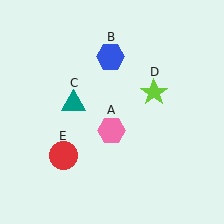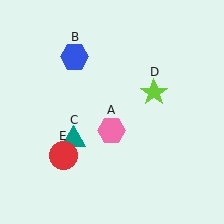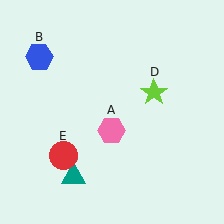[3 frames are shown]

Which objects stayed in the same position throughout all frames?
Pink hexagon (object A) and lime star (object D) and red circle (object E) remained stationary.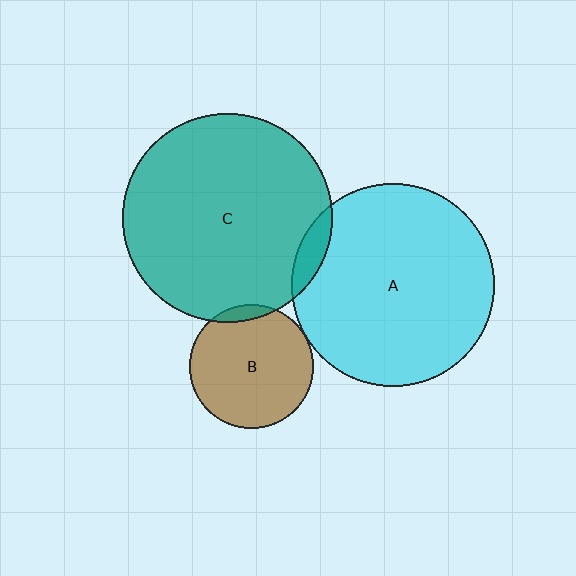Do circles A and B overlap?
Yes.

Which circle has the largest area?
Circle C (teal).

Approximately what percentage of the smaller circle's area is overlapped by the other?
Approximately 5%.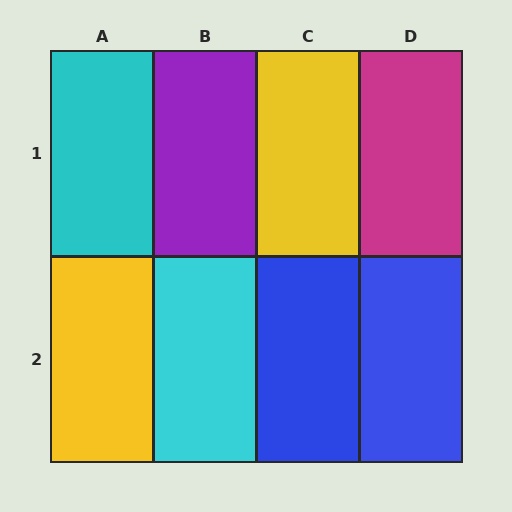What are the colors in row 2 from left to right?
Yellow, cyan, blue, blue.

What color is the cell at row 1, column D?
Magenta.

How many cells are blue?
2 cells are blue.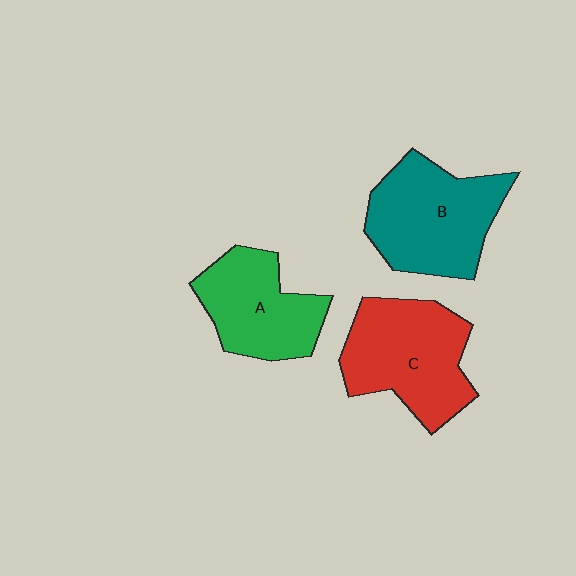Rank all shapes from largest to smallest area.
From largest to smallest: B (teal), C (red), A (green).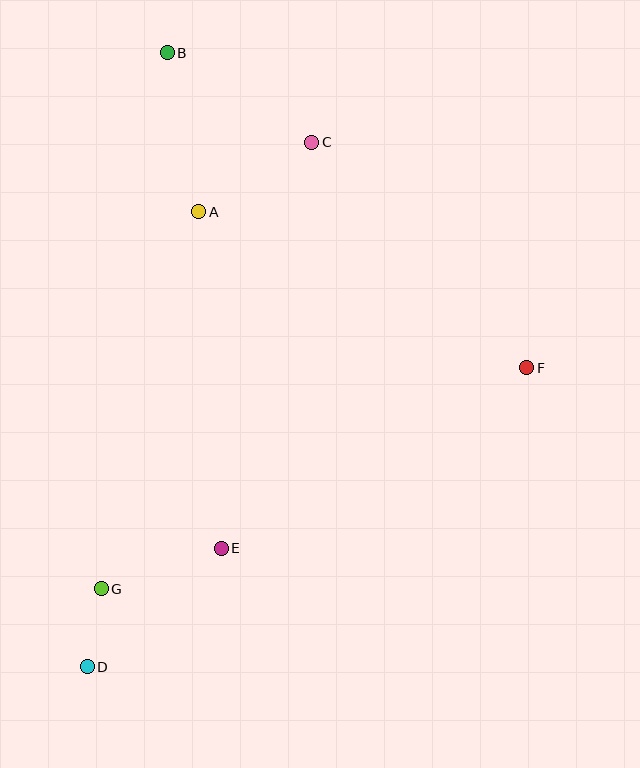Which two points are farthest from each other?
Points B and D are farthest from each other.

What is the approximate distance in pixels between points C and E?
The distance between C and E is approximately 416 pixels.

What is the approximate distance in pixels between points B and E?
The distance between B and E is approximately 499 pixels.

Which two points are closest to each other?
Points D and G are closest to each other.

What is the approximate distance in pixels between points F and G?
The distance between F and G is approximately 479 pixels.